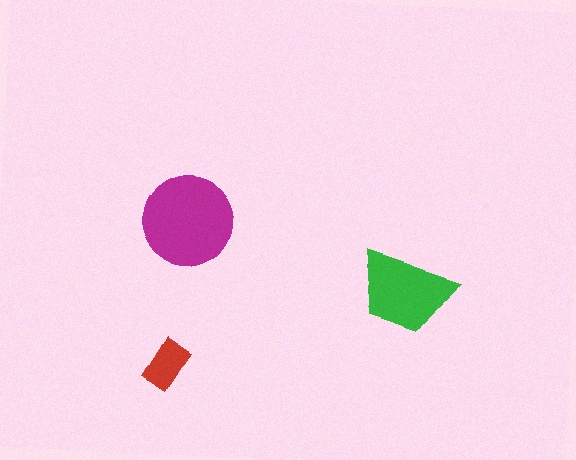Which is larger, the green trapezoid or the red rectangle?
The green trapezoid.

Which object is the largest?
The magenta circle.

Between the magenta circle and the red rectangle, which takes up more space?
The magenta circle.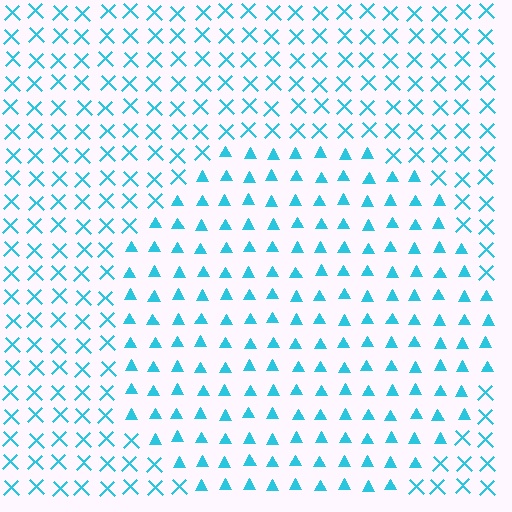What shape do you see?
I see a circle.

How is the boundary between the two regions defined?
The boundary is defined by a change in element shape: triangles inside vs. X marks outside. All elements share the same color and spacing.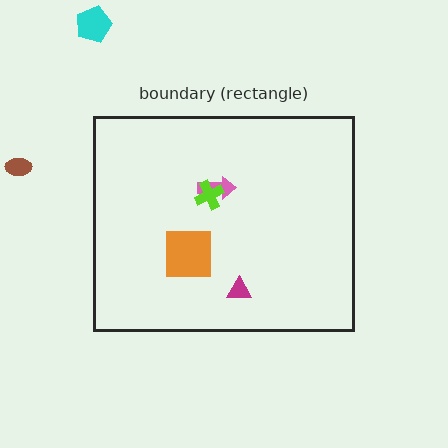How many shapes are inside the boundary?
4 inside, 2 outside.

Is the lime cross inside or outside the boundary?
Inside.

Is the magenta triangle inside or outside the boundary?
Inside.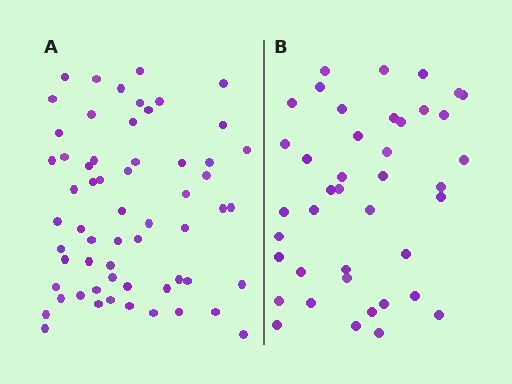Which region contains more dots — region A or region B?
Region A (the left region) has more dots.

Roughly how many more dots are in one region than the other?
Region A has approximately 20 more dots than region B.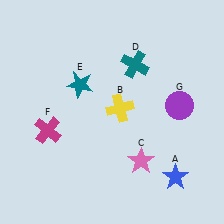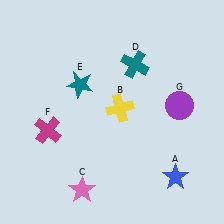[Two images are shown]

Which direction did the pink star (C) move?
The pink star (C) moved left.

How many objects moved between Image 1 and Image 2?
1 object moved between the two images.